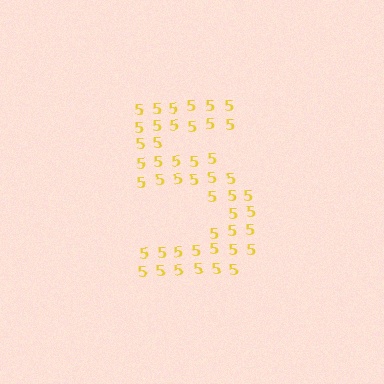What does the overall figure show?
The overall figure shows the digit 5.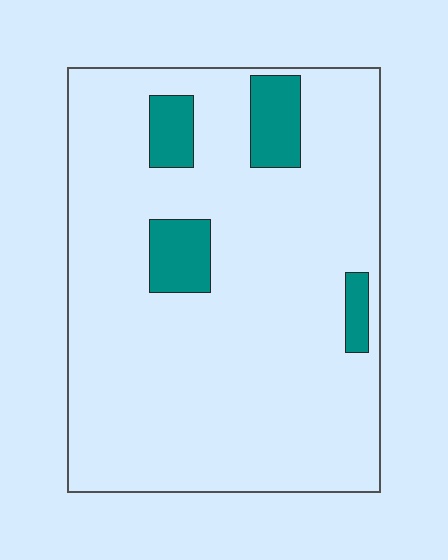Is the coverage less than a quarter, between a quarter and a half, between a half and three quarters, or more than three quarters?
Less than a quarter.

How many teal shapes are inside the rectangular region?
4.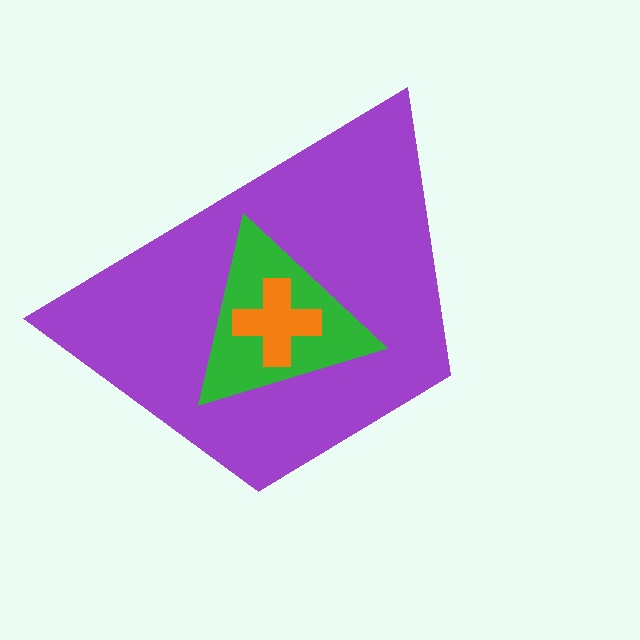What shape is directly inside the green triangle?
The orange cross.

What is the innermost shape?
The orange cross.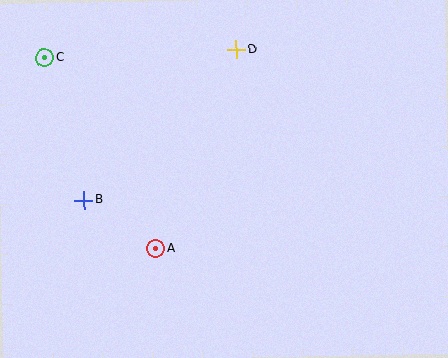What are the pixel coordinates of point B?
Point B is at (84, 200).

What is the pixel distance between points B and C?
The distance between B and C is 148 pixels.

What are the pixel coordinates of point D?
Point D is at (236, 50).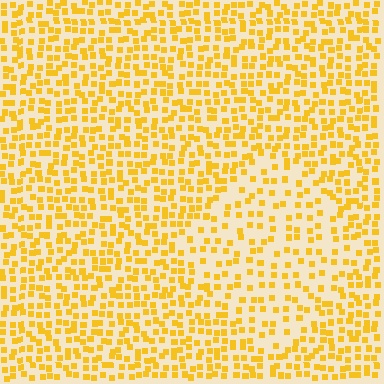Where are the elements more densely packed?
The elements are more densely packed outside the diamond boundary.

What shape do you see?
I see a diamond.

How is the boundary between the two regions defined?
The boundary is defined by a change in element density (approximately 1.7x ratio). All elements are the same color, size, and shape.